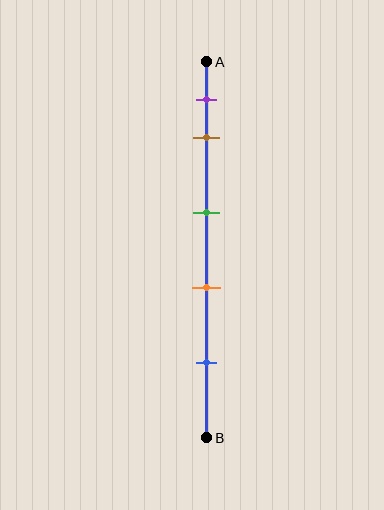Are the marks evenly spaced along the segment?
No, the marks are not evenly spaced.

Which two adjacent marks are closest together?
The purple and brown marks are the closest adjacent pair.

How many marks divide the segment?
There are 5 marks dividing the segment.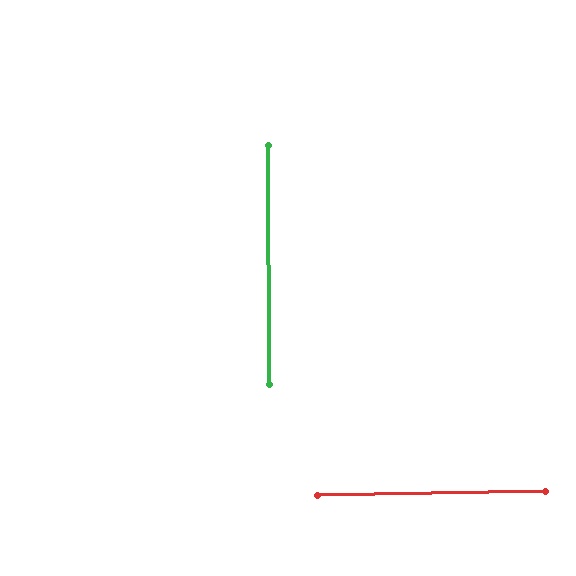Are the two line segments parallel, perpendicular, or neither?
Perpendicular — they meet at approximately 89°.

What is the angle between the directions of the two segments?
Approximately 89 degrees.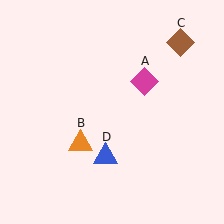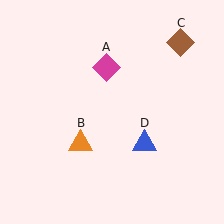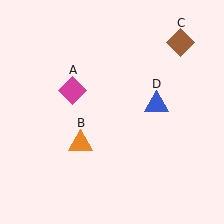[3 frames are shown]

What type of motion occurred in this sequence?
The magenta diamond (object A), blue triangle (object D) rotated counterclockwise around the center of the scene.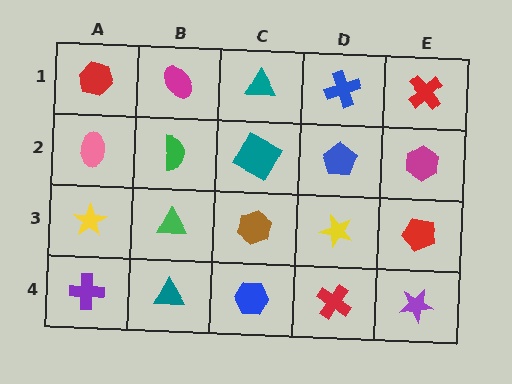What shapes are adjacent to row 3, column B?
A green semicircle (row 2, column B), a teal triangle (row 4, column B), a yellow star (row 3, column A), a brown hexagon (row 3, column C).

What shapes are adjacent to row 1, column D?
A blue pentagon (row 2, column D), a teal triangle (row 1, column C), a red cross (row 1, column E).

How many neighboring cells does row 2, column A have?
3.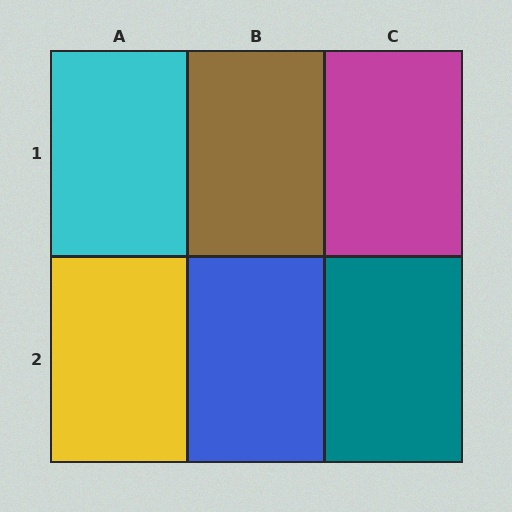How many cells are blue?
1 cell is blue.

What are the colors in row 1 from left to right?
Cyan, brown, magenta.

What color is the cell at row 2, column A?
Yellow.